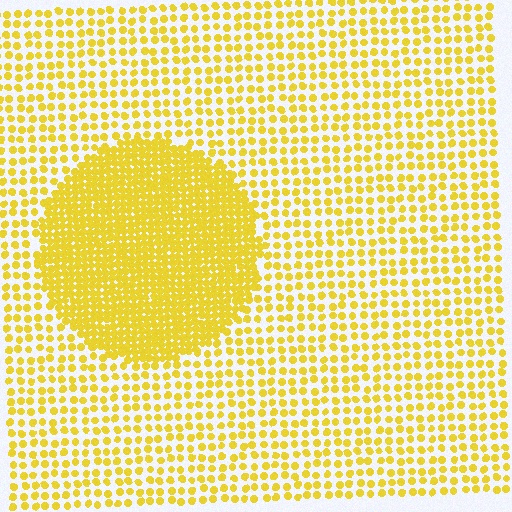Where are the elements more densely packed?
The elements are more densely packed inside the circle boundary.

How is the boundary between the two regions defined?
The boundary is defined by a change in element density (approximately 2.4x ratio). All elements are the same color, size, and shape.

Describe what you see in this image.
The image contains small yellow elements arranged at two different densities. A circle-shaped region is visible where the elements are more densely packed than the surrounding area.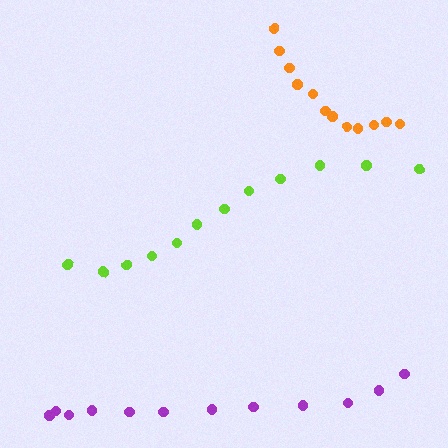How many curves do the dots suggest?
There are 3 distinct paths.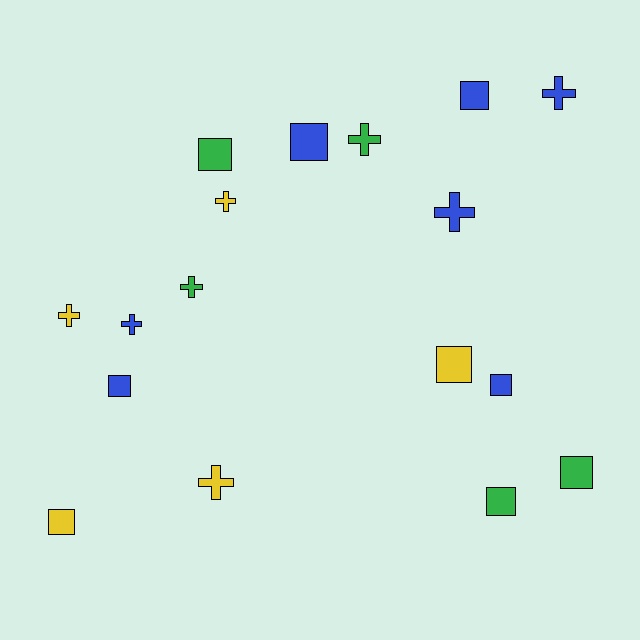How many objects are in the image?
There are 17 objects.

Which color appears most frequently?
Blue, with 7 objects.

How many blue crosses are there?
There are 3 blue crosses.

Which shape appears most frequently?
Square, with 9 objects.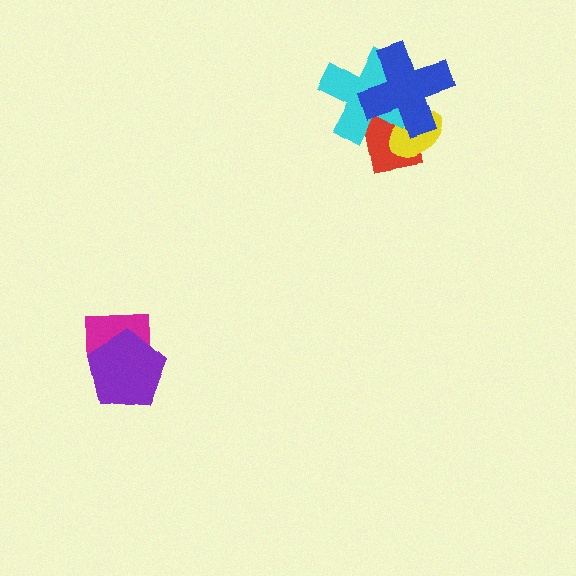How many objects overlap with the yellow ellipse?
3 objects overlap with the yellow ellipse.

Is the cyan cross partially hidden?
Yes, it is partially covered by another shape.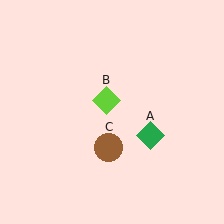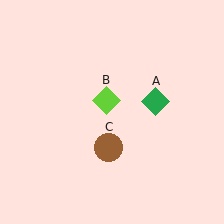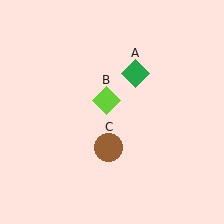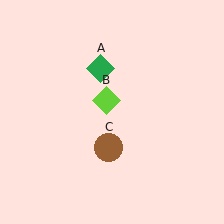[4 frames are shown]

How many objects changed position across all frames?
1 object changed position: green diamond (object A).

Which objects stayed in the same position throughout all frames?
Lime diamond (object B) and brown circle (object C) remained stationary.